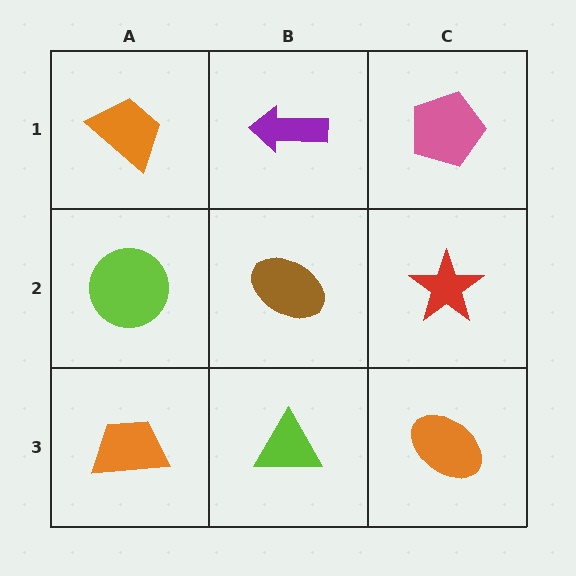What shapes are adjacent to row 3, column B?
A brown ellipse (row 2, column B), an orange trapezoid (row 3, column A), an orange ellipse (row 3, column C).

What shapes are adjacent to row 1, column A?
A lime circle (row 2, column A), a purple arrow (row 1, column B).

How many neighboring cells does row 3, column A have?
2.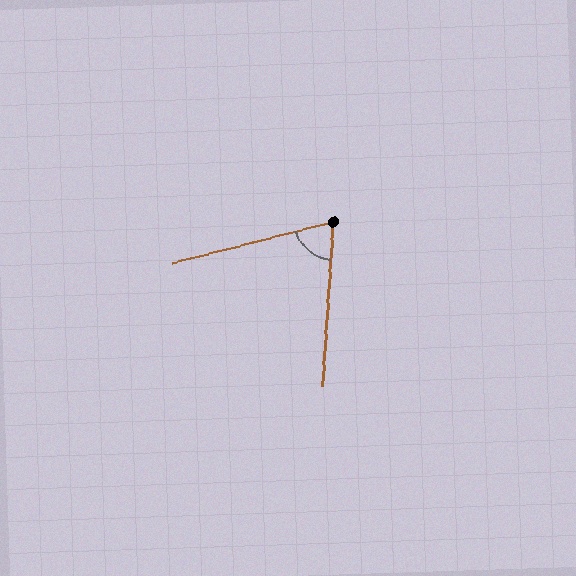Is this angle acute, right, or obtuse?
It is acute.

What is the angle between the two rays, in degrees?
Approximately 72 degrees.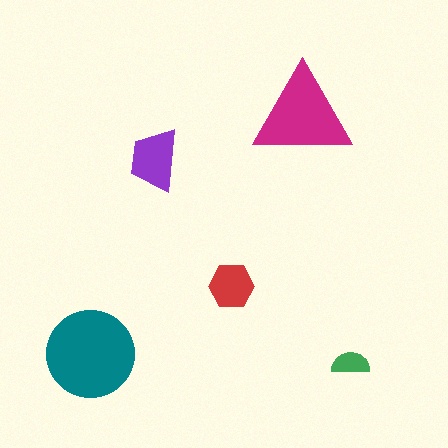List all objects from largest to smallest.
The teal circle, the magenta triangle, the purple trapezoid, the red hexagon, the green semicircle.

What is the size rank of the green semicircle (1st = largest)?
5th.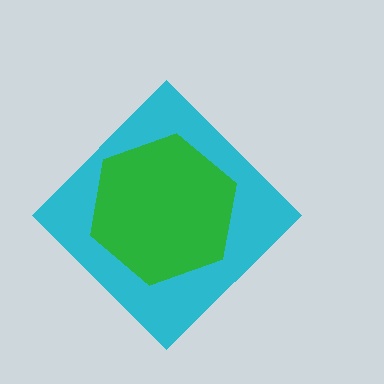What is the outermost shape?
The cyan diamond.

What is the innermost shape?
The green hexagon.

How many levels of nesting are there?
2.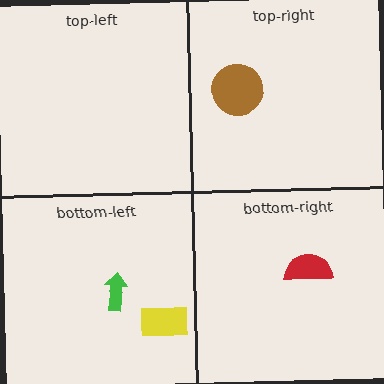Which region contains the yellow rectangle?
The bottom-left region.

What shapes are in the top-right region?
The brown circle.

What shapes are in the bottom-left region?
The green arrow, the yellow rectangle.